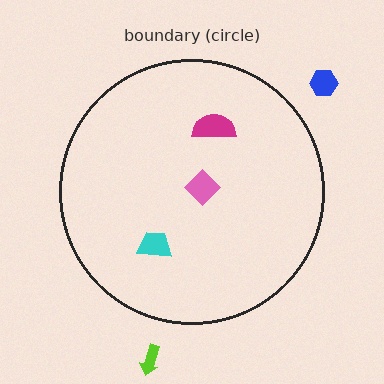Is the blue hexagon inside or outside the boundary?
Outside.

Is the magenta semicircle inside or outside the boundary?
Inside.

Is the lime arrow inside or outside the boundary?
Outside.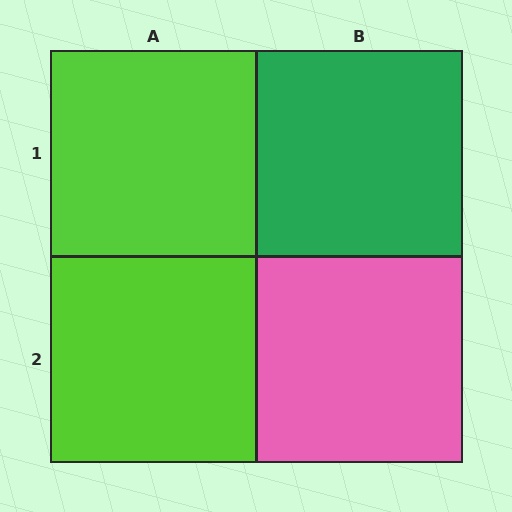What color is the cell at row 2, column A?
Lime.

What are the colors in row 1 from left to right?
Lime, green.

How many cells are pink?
1 cell is pink.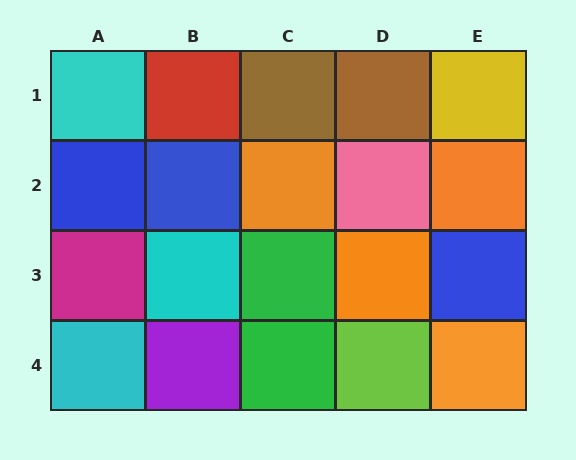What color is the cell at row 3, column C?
Green.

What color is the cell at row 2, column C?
Orange.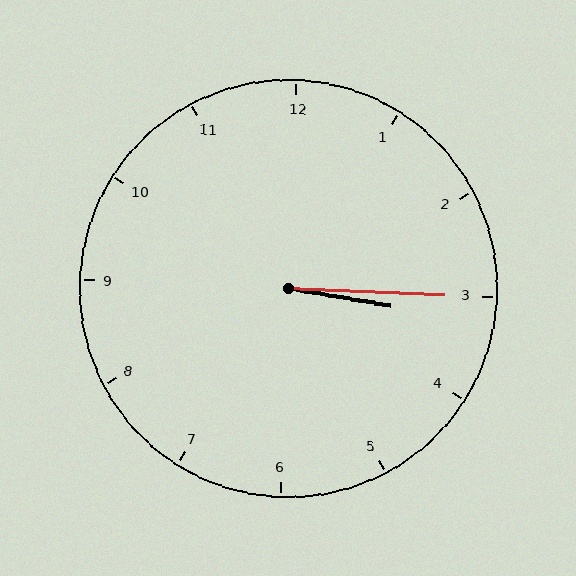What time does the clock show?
3:15.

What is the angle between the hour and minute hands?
Approximately 8 degrees.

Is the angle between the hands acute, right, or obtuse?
It is acute.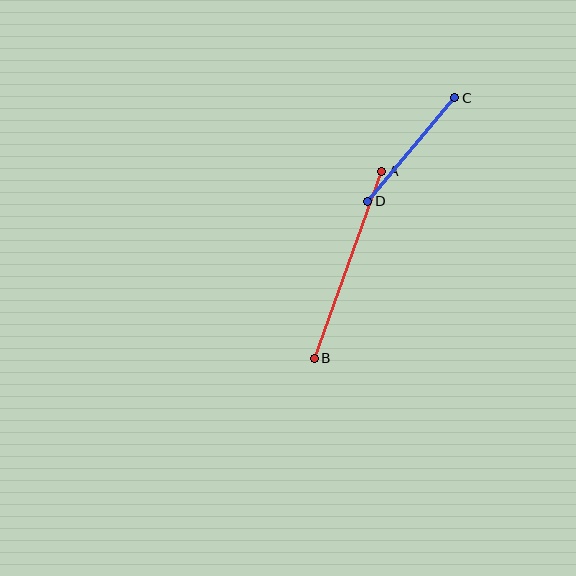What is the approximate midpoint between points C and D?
The midpoint is at approximately (411, 149) pixels.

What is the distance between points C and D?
The distance is approximately 135 pixels.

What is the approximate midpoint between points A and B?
The midpoint is at approximately (348, 265) pixels.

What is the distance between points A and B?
The distance is approximately 198 pixels.